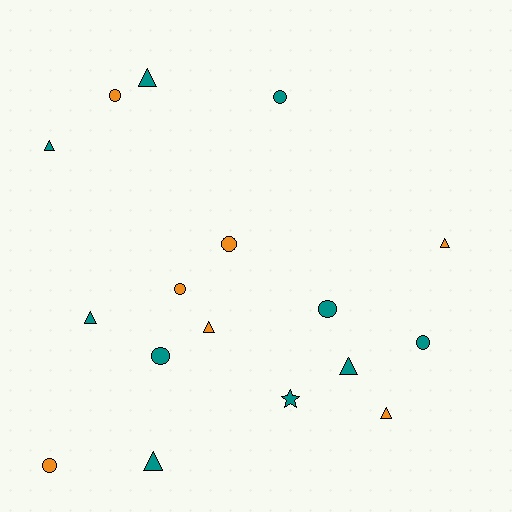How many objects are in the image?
There are 17 objects.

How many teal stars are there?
There is 1 teal star.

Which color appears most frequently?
Teal, with 10 objects.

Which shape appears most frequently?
Circle, with 8 objects.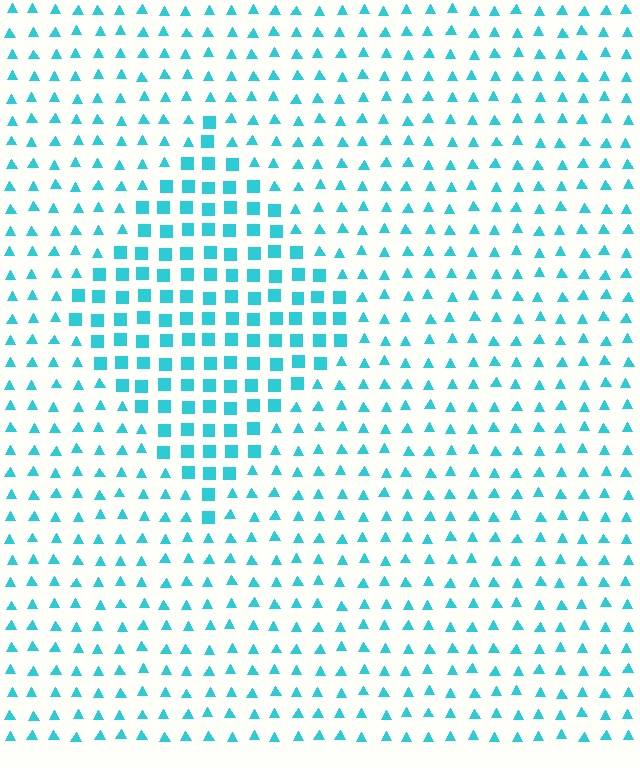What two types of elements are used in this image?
The image uses squares inside the diamond region and triangles outside it.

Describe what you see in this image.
The image is filled with small cyan elements arranged in a uniform grid. A diamond-shaped region contains squares, while the surrounding area contains triangles. The boundary is defined purely by the change in element shape.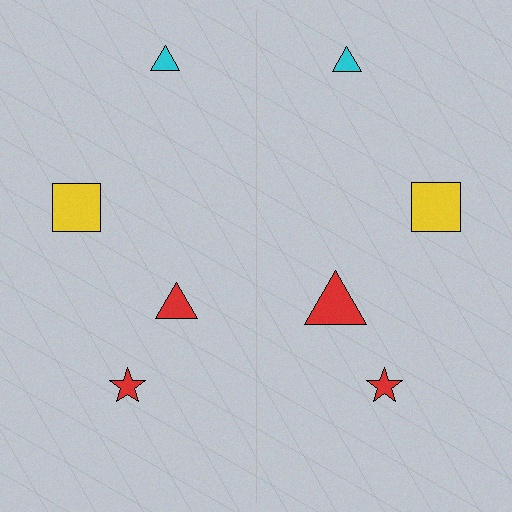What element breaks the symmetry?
The red triangle on the right side has a different size than its mirror counterpart.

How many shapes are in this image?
There are 8 shapes in this image.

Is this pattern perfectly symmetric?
No, the pattern is not perfectly symmetric. The red triangle on the right side has a different size than its mirror counterpart.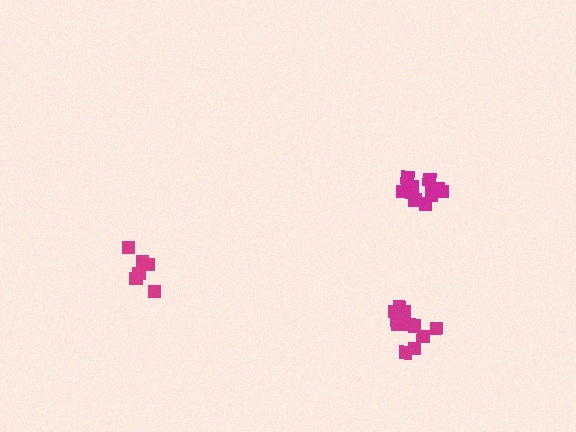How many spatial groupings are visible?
There are 3 spatial groupings.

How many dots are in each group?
Group 1: 6 dots, Group 2: 11 dots, Group 3: 11 dots (28 total).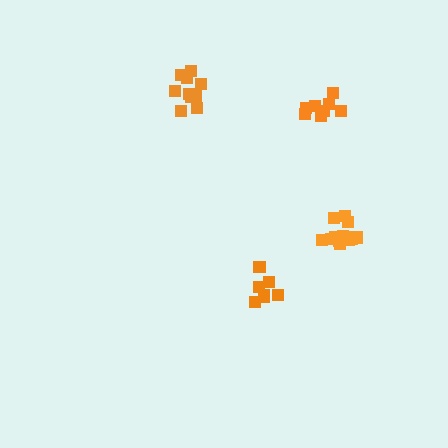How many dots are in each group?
Group 1: 7 dots, Group 2: 9 dots, Group 3: 10 dots, Group 4: 13 dots (39 total).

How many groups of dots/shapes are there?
There are 4 groups.